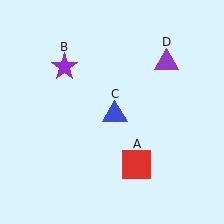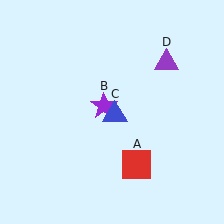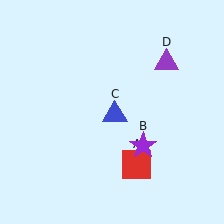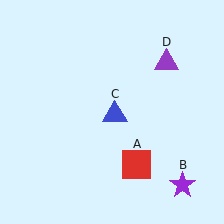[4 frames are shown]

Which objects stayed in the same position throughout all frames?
Red square (object A) and blue triangle (object C) and purple triangle (object D) remained stationary.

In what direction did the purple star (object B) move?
The purple star (object B) moved down and to the right.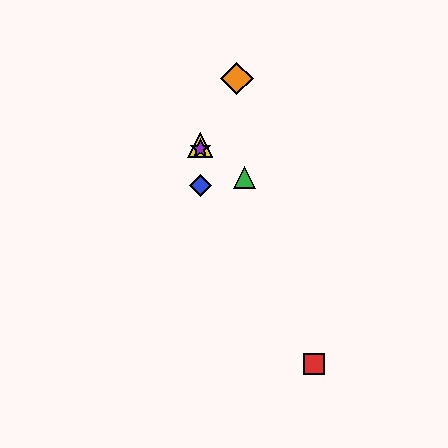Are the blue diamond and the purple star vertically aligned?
Yes, both are at x≈200.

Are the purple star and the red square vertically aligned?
No, the purple star is at x≈200 and the red square is at x≈314.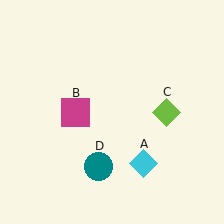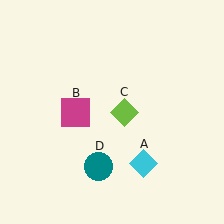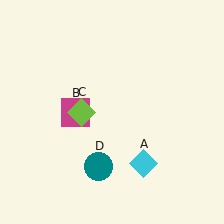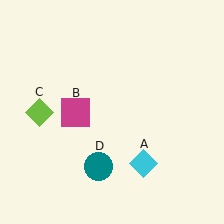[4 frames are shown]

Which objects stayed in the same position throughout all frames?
Cyan diamond (object A) and magenta square (object B) and teal circle (object D) remained stationary.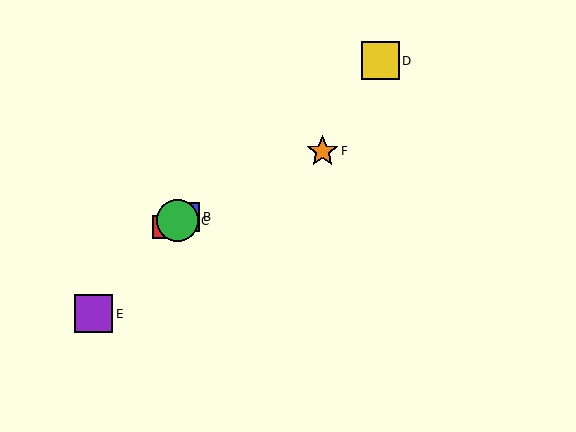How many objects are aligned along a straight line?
4 objects (A, B, C, F) are aligned along a straight line.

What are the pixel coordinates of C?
Object C is at (178, 221).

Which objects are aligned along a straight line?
Objects A, B, C, F are aligned along a straight line.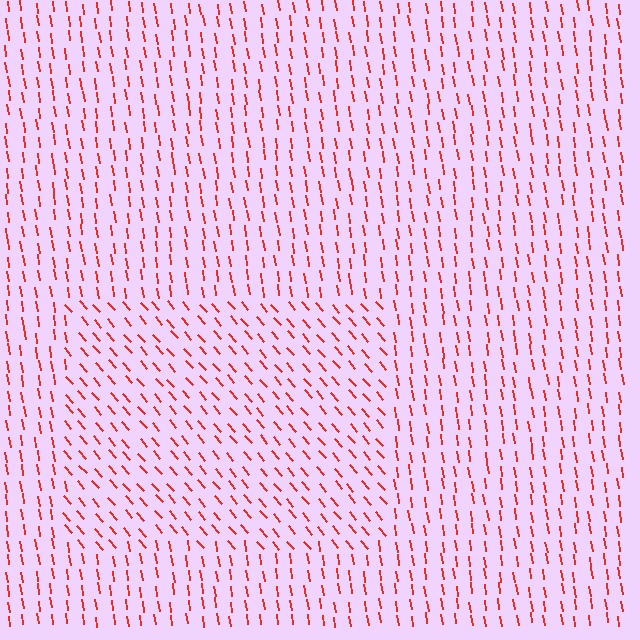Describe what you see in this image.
The image is filled with small red line segments. A rectangle region in the image has lines oriented differently from the surrounding lines, creating a visible texture boundary.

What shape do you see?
I see a rectangle.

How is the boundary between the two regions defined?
The boundary is defined purely by a change in line orientation (approximately 32 degrees difference). All lines are the same color and thickness.